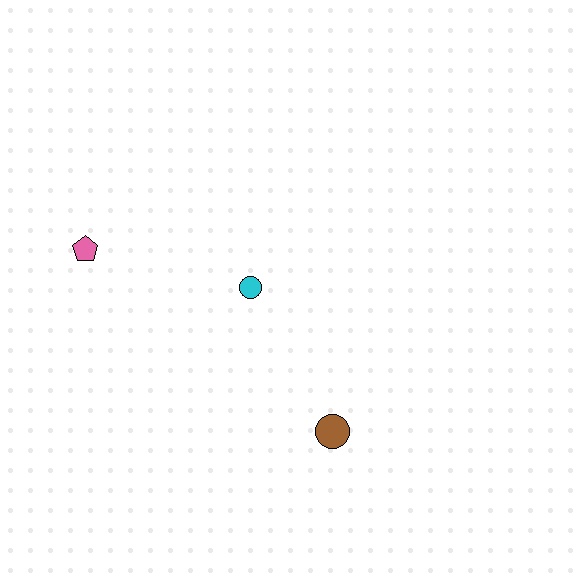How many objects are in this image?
There are 3 objects.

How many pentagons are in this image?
There is 1 pentagon.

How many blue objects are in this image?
There are no blue objects.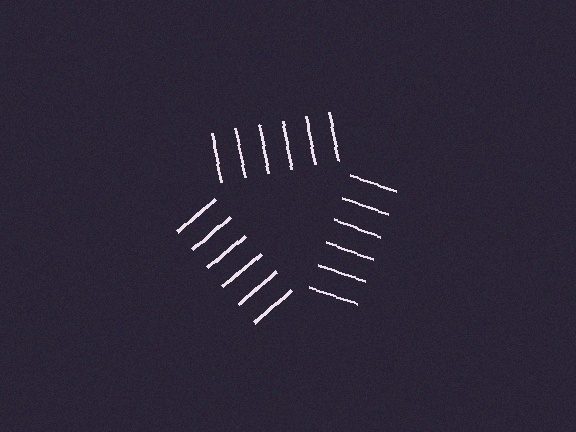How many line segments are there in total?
18 — 6 along each of the 3 edges.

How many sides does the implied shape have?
3 sides — the line-ends trace a triangle.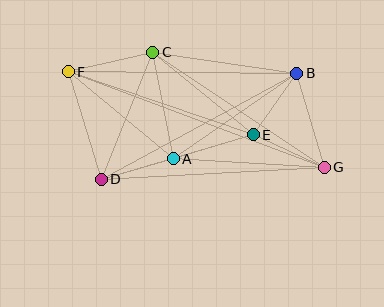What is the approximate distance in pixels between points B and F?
The distance between B and F is approximately 229 pixels.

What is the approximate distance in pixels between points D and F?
The distance between D and F is approximately 113 pixels.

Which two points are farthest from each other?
Points F and G are farthest from each other.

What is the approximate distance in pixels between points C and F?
The distance between C and F is approximately 87 pixels.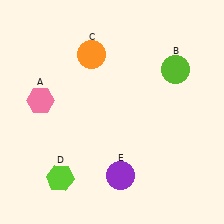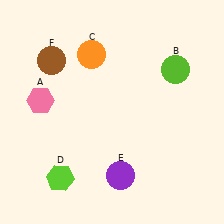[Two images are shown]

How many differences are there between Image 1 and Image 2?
There is 1 difference between the two images.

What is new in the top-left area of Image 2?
A brown circle (F) was added in the top-left area of Image 2.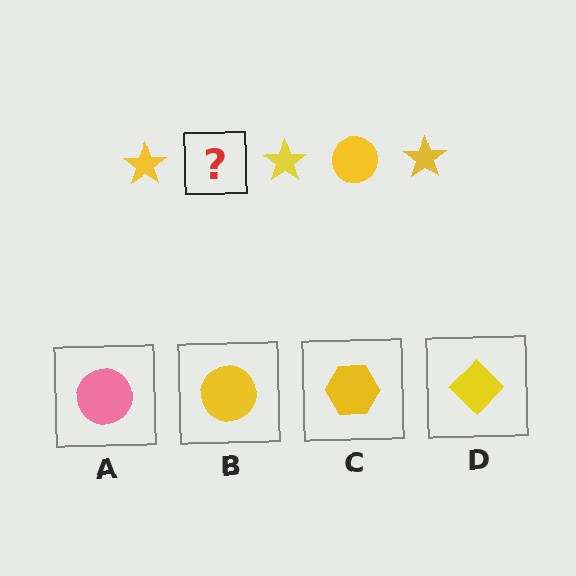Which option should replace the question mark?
Option B.